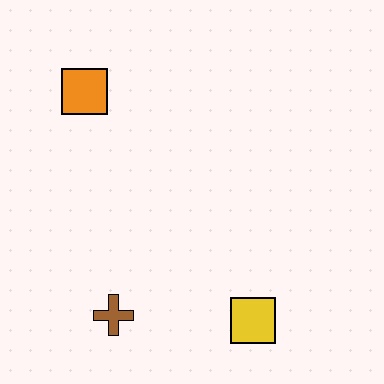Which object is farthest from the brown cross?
The orange square is farthest from the brown cross.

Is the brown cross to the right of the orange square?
Yes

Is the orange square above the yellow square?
Yes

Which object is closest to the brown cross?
The yellow square is closest to the brown cross.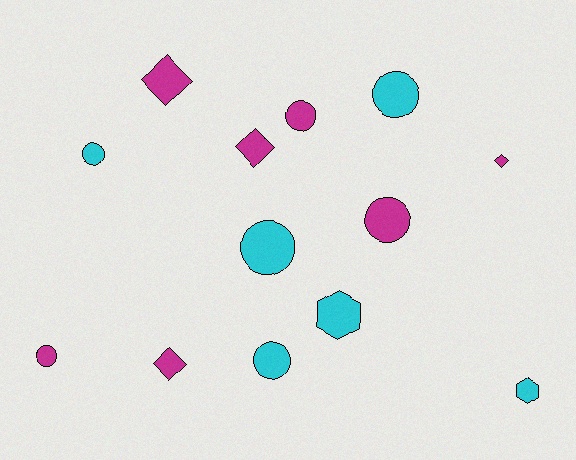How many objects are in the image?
There are 13 objects.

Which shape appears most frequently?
Circle, with 7 objects.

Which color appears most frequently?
Magenta, with 7 objects.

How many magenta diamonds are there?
There are 4 magenta diamonds.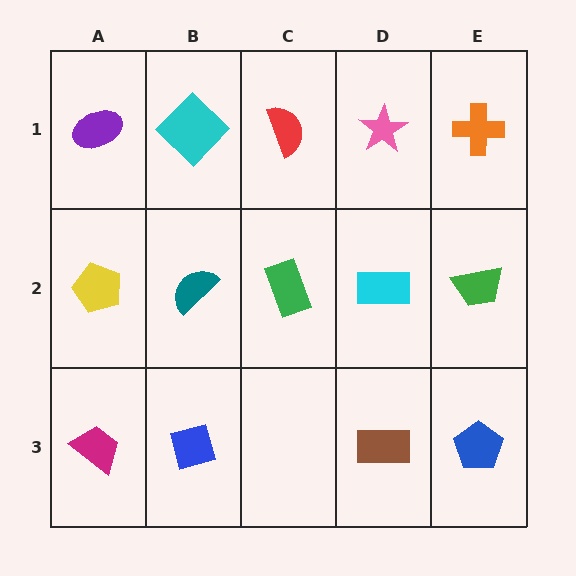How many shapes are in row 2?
5 shapes.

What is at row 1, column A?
A purple ellipse.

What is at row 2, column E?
A green trapezoid.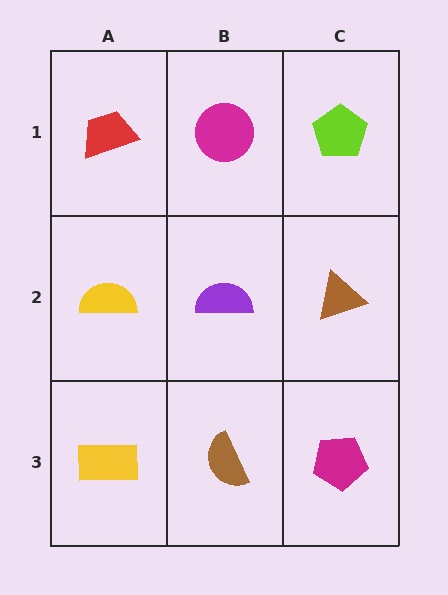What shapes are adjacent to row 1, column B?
A purple semicircle (row 2, column B), a red trapezoid (row 1, column A), a lime pentagon (row 1, column C).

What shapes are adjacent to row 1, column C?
A brown triangle (row 2, column C), a magenta circle (row 1, column B).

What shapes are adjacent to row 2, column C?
A lime pentagon (row 1, column C), a magenta pentagon (row 3, column C), a purple semicircle (row 2, column B).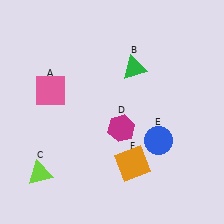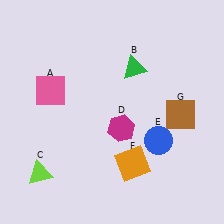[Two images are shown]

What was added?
A brown square (G) was added in Image 2.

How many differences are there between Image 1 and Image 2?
There is 1 difference between the two images.